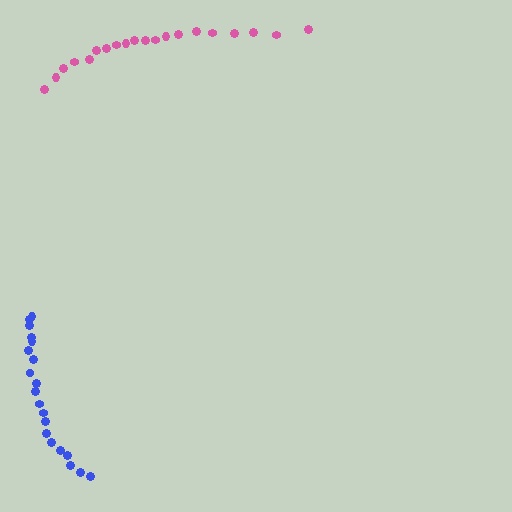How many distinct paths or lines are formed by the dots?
There are 2 distinct paths.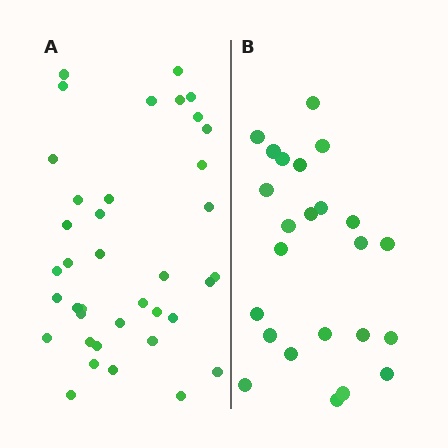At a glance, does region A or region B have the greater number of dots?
Region A (the left region) has more dots.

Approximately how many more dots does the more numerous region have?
Region A has approximately 15 more dots than region B.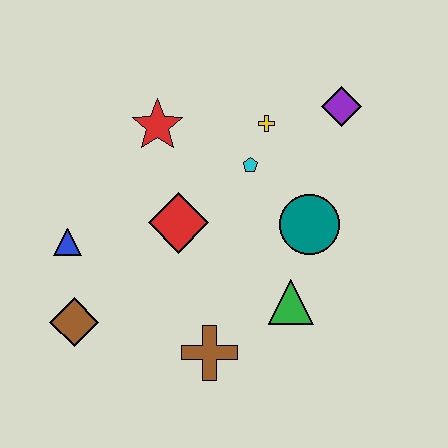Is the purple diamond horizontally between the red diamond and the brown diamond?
No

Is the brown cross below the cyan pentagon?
Yes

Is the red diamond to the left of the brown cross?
Yes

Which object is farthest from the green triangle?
The blue triangle is farthest from the green triangle.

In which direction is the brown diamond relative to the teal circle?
The brown diamond is to the left of the teal circle.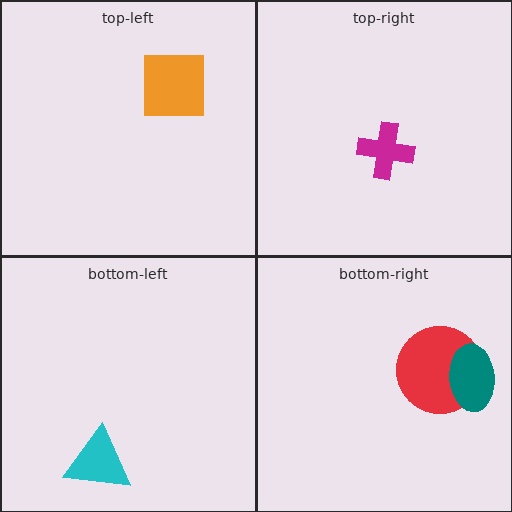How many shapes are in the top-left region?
1.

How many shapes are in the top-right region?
1.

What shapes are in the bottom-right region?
The red circle, the teal ellipse.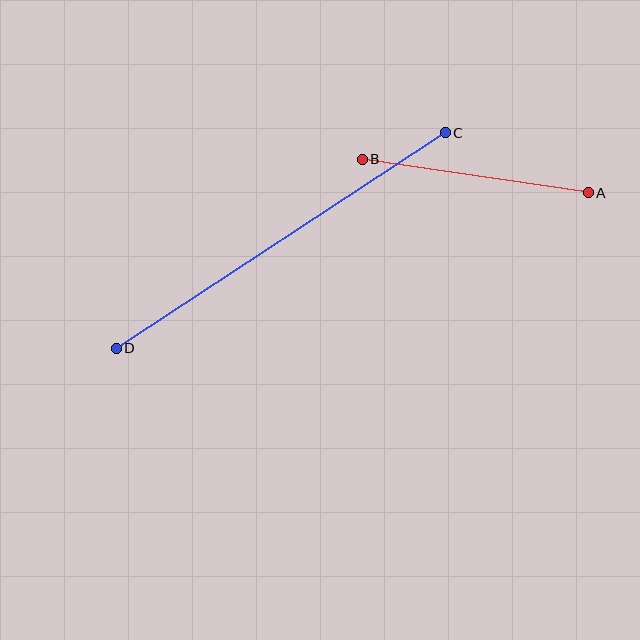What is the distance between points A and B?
The distance is approximately 228 pixels.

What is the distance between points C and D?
The distance is approximately 393 pixels.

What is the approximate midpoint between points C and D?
The midpoint is at approximately (281, 240) pixels.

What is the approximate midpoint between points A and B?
The midpoint is at approximately (475, 176) pixels.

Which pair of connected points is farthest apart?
Points C and D are farthest apart.